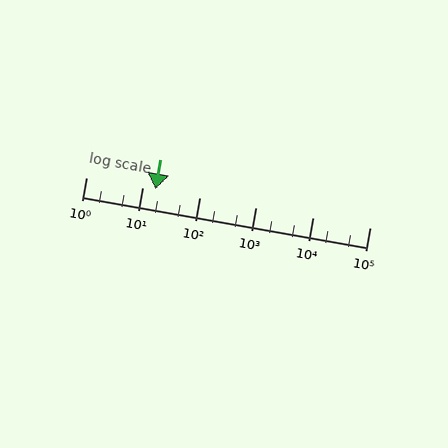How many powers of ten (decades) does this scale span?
The scale spans 5 decades, from 1 to 100000.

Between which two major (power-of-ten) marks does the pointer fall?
The pointer is between 10 and 100.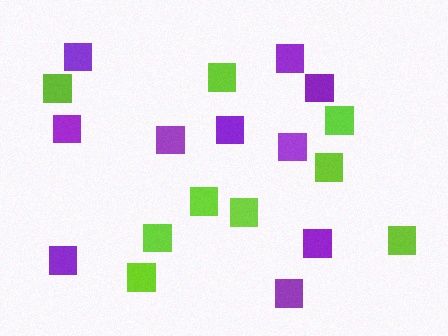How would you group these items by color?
There are 2 groups: one group of purple squares (10) and one group of lime squares (9).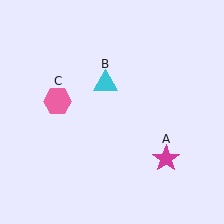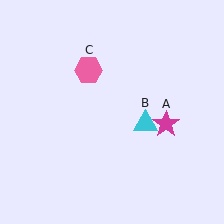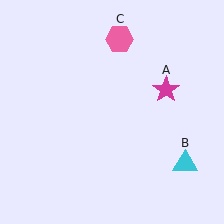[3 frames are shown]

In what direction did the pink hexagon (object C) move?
The pink hexagon (object C) moved up and to the right.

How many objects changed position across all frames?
3 objects changed position: magenta star (object A), cyan triangle (object B), pink hexagon (object C).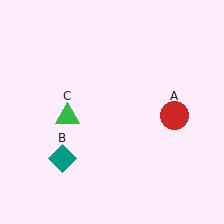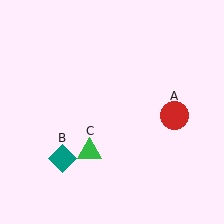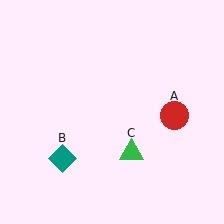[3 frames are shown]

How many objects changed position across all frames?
1 object changed position: green triangle (object C).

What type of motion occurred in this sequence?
The green triangle (object C) rotated counterclockwise around the center of the scene.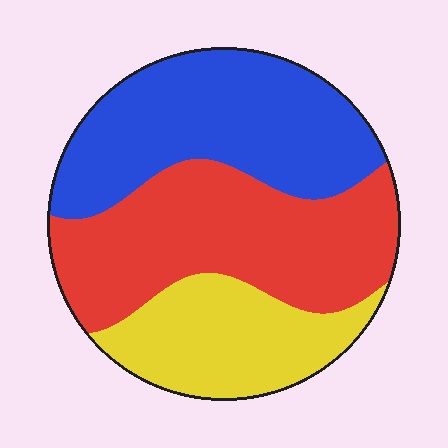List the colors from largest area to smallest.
From largest to smallest: red, blue, yellow.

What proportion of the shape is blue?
Blue takes up about three eighths (3/8) of the shape.